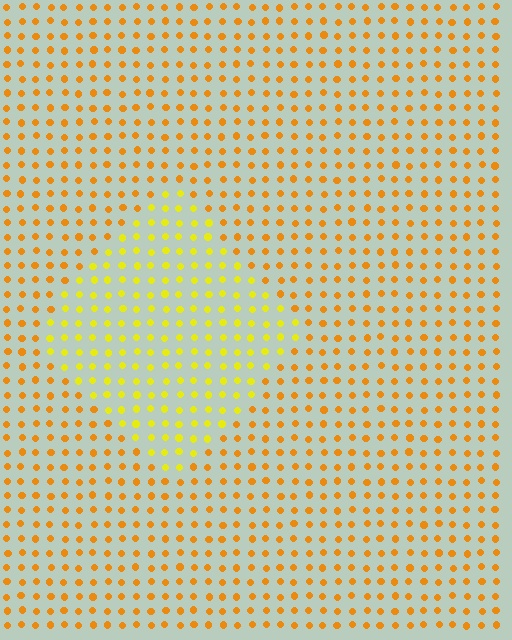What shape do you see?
I see a diamond.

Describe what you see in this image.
The image is filled with small orange elements in a uniform arrangement. A diamond-shaped region is visible where the elements are tinted to a slightly different hue, forming a subtle color boundary.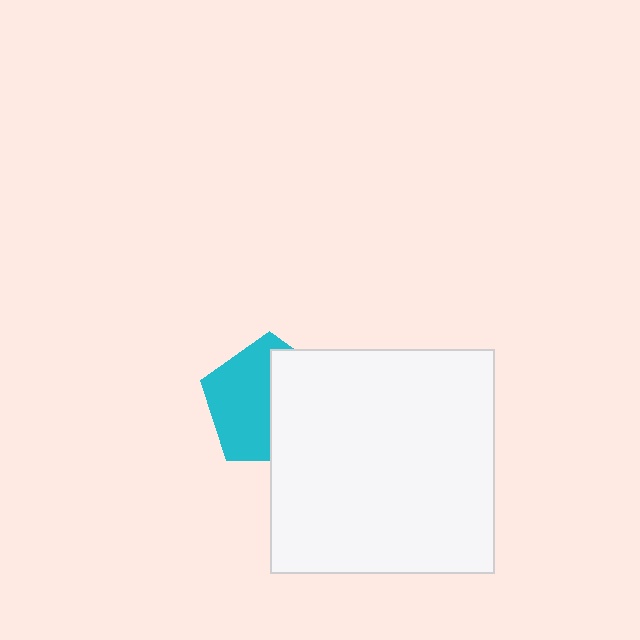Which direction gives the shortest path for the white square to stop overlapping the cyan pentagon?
Moving right gives the shortest separation.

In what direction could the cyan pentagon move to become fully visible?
The cyan pentagon could move left. That would shift it out from behind the white square entirely.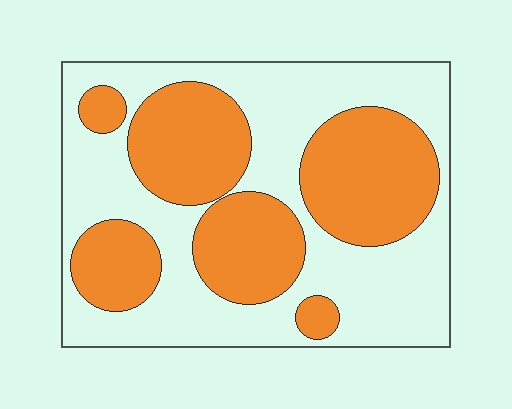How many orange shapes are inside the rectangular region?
6.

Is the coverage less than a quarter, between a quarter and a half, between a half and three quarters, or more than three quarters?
Between a quarter and a half.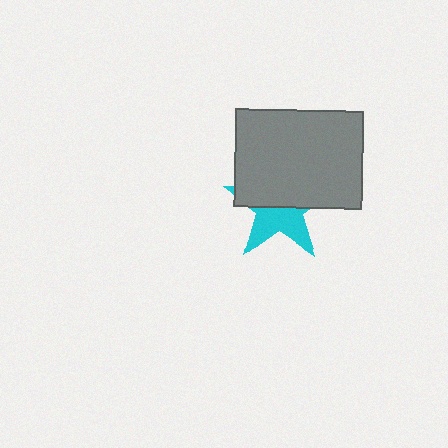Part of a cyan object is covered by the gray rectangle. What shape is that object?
It is a star.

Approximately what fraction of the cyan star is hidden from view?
Roughly 56% of the cyan star is hidden behind the gray rectangle.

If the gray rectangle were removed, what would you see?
You would see the complete cyan star.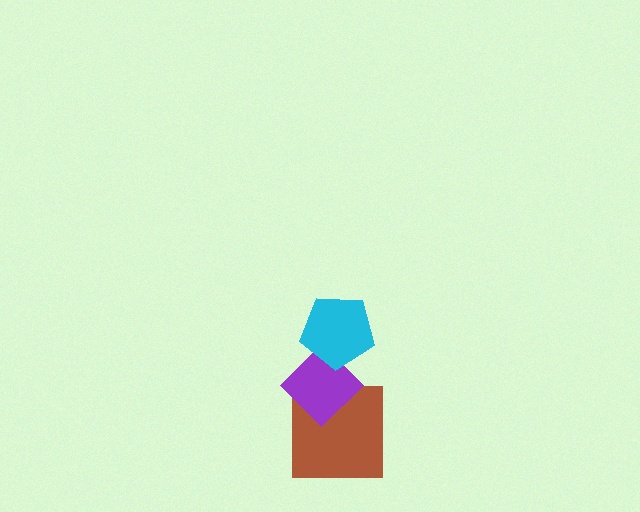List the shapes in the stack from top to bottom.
From top to bottom: the cyan pentagon, the purple diamond, the brown square.